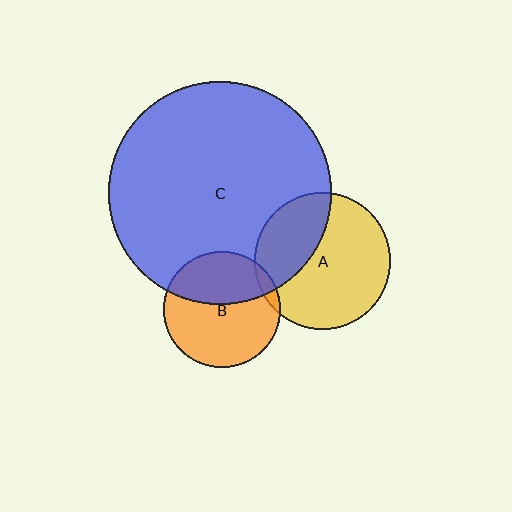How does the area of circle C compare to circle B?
Approximately 3.7 times.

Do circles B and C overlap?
Yes.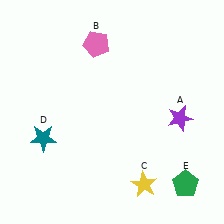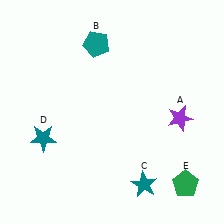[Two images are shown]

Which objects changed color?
B changed from pink to teal. C changed from yellow to teal.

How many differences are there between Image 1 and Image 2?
There are 2 differences between the two images.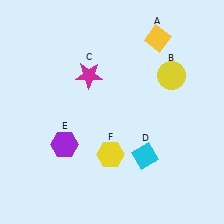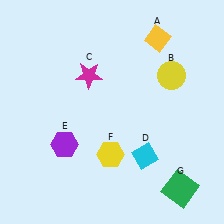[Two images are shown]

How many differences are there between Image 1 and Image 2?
There is 1 difference between the two images.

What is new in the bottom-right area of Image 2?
A green square (G) was added in the bottom-right area of Image 2.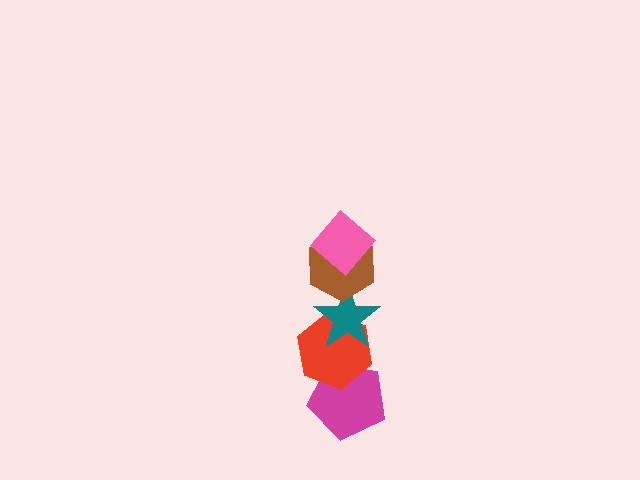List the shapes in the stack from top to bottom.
From top to bottom: the pink diamond, the brown hexagon, the teal star, the red hexagon, the magenta pentagon.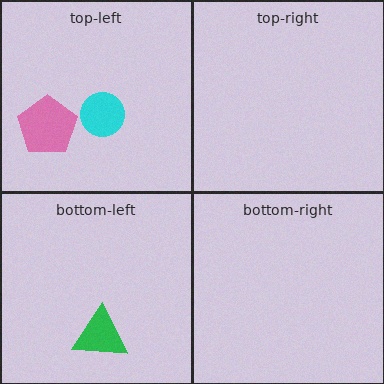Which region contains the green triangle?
The bottom-left region.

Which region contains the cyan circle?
The top-left region.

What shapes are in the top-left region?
The pink pentagon, the cyan circle.